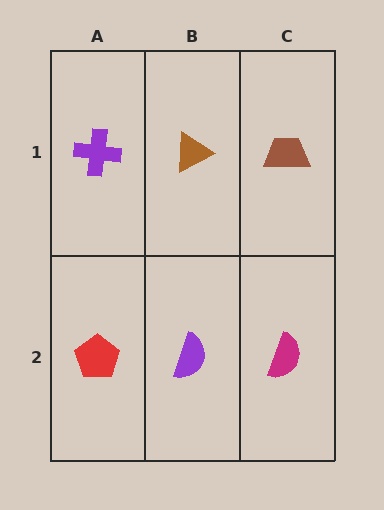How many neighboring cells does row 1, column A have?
2.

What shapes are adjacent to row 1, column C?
A magenta semicircle (row 2, column C), a brown triangle (row 1, column B).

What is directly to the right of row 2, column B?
A magenta semicircle.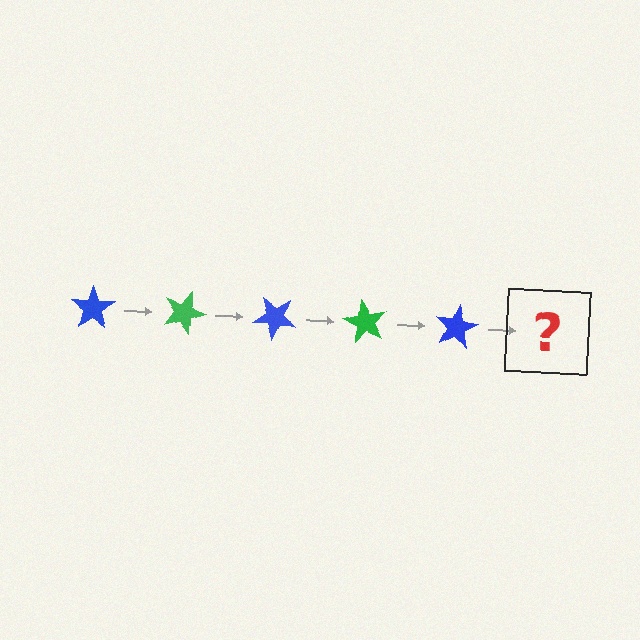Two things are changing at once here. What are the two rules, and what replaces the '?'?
The two rules are that it rotates 20 degrees each step and the color cycles through blue and green. The '?' should be a green star, rotated 100 degrees from the start.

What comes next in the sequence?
The next element should be a green star, rotated 100 degrees from the start.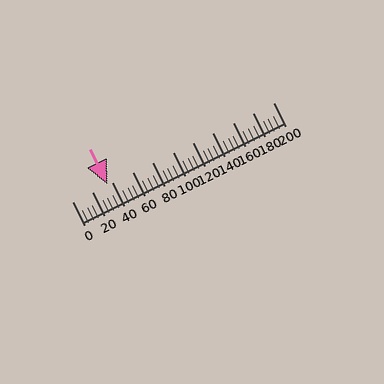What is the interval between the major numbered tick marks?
The major tick marks are spaced 20 units apart.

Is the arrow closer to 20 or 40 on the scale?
The arrow is closer to 40.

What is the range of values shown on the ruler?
The ruler shows values from 0 to 200.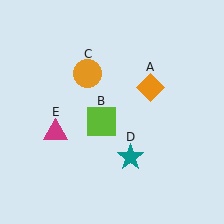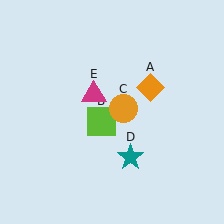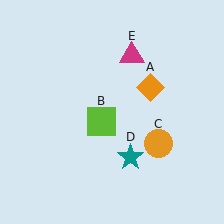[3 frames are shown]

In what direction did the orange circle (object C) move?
The orange circle (object C) moved down and to the right.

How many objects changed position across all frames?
2 objects changed position: orange circle (object C), magenta triangle (object E).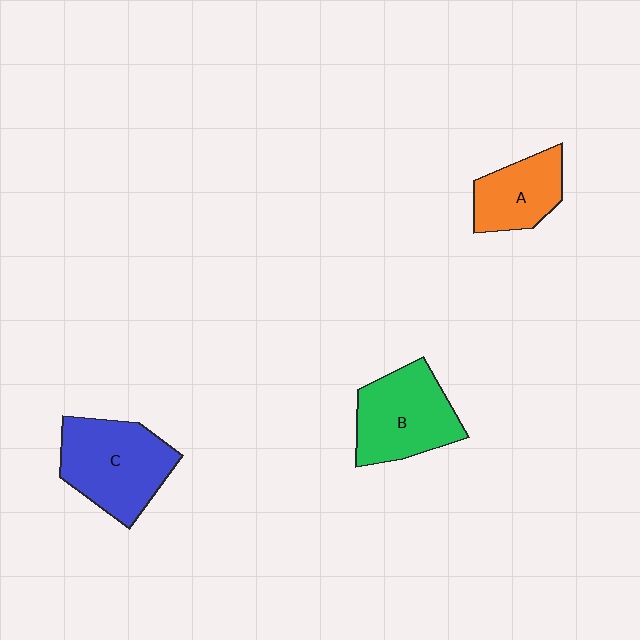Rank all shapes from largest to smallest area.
From largest to smallest: C (blue), B (green), A (orange).